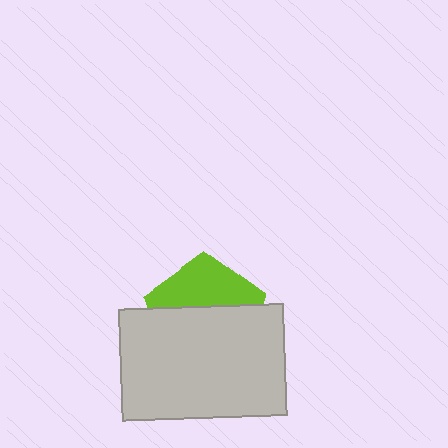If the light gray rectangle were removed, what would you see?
You would see the complete lime pentagon.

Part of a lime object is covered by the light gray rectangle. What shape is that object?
It is a pentagon.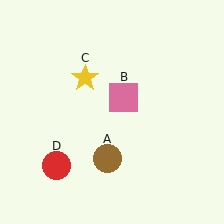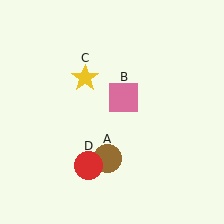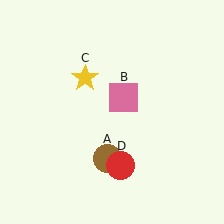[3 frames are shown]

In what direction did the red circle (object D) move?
The red circle (object D) moved right.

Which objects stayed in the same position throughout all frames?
Brown circle (object A) and pink square (object B) and yellow star (object C) remained stationary.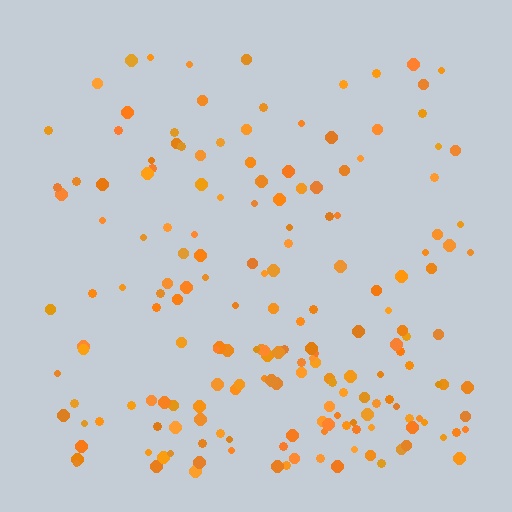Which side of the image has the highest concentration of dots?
The bottom.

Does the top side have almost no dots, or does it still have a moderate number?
Still a moderate number, just noticeably fewer than the bottom.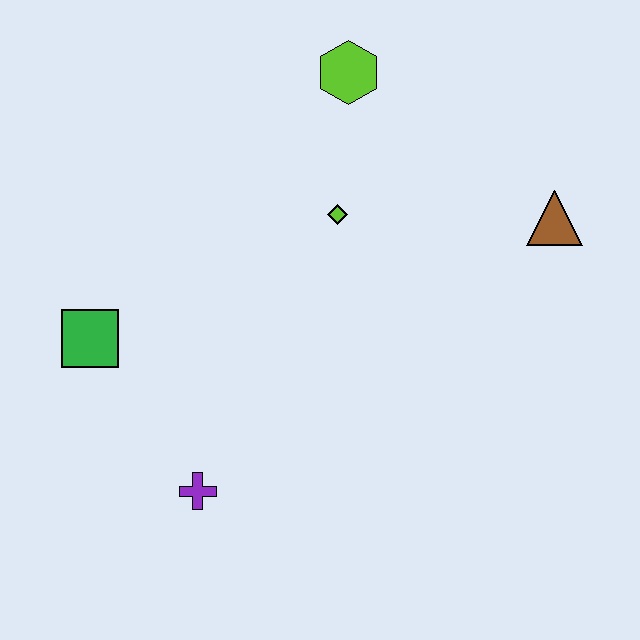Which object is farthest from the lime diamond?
The purple cross is farthest from the lime diamond.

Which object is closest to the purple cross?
The green square is closest to the purple cross.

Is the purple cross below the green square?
Yes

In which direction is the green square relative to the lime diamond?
The green square is to the left of the lime diamond.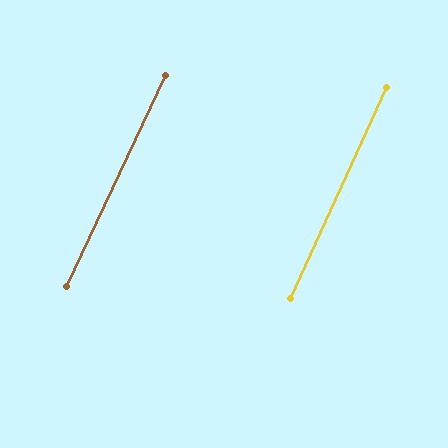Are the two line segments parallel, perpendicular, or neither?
Parallel — their directions differ by only 0.7°.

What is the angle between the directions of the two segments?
Approximately 1 degree.